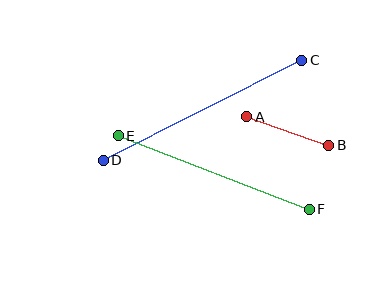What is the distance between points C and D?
The distance is approximately 222 pixels.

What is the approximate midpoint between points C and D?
The midpoint is at approximately (202, 110) pixels.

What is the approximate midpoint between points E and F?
The midpoint is at approximately (214, 172) pixels.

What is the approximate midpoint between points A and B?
The midpoint is at approximately (288, 131) pixels.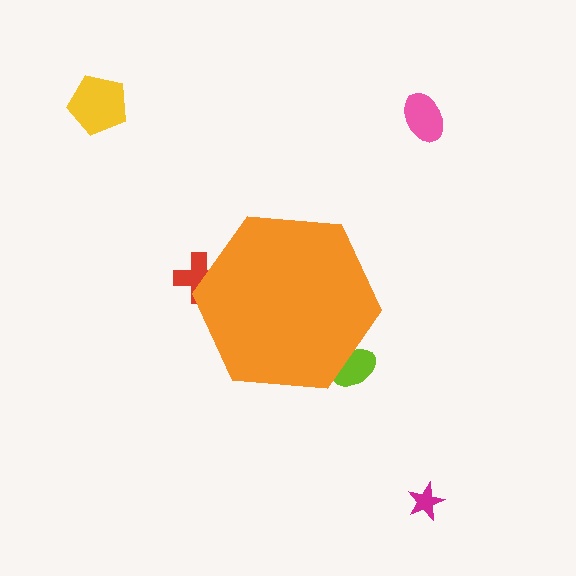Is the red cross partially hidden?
Yes, the red cross is partially hidden behind the orange hexagon.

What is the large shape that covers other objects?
An orange hexagon.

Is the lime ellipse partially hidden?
Yes, the lime ellipse is partially hidden behind the orange hexagon.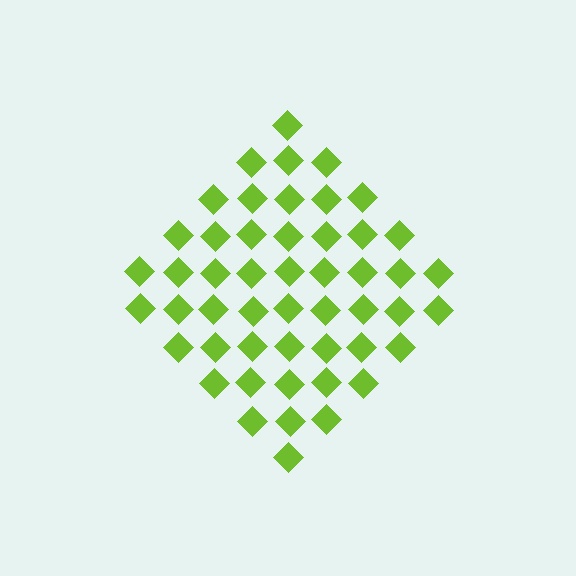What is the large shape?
The large shape is a diamond.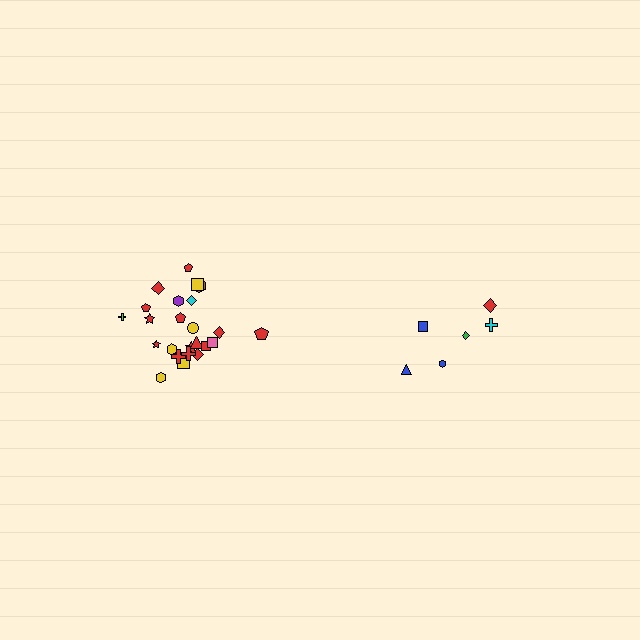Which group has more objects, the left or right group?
The left group.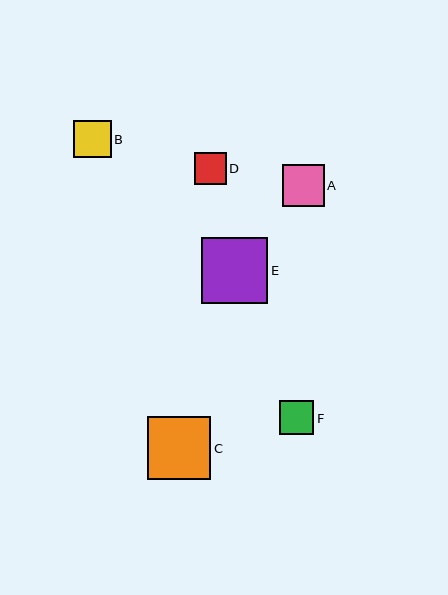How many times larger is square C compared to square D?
Square C is approximately 2.0 times the size of square D.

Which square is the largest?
Square E is the largest with a size of approximately 66 pixels.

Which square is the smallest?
Square D is the smallest with a size of approximately 31 pixels.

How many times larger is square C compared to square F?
Square C is approximately 1.9 times the size of square F.